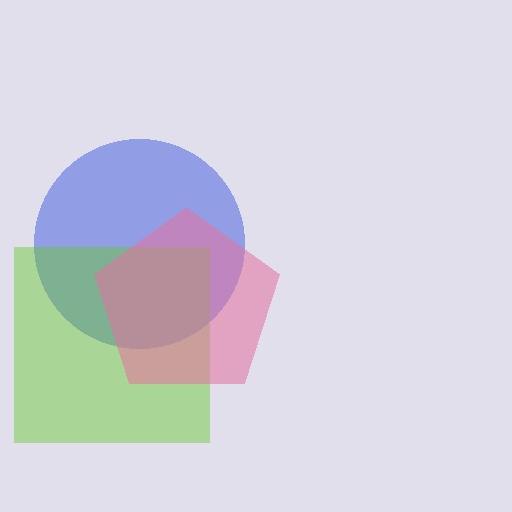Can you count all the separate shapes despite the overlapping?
Yes, there are 3 separate shapes.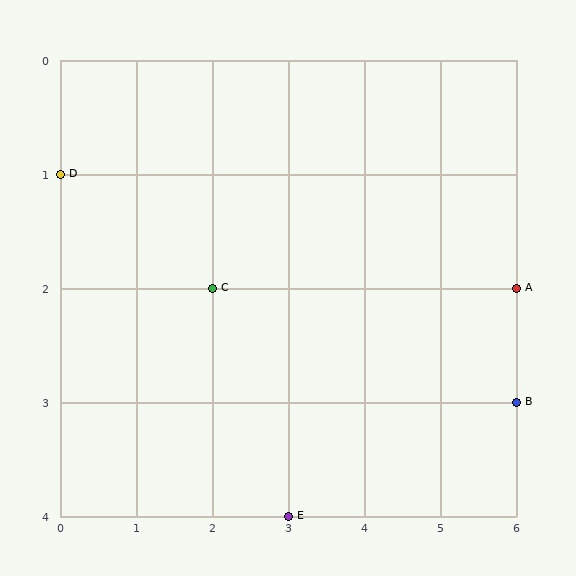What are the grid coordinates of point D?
Point D is at grid coordinates (0, 1).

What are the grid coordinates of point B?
Point B is at grid coordinates (6, 3).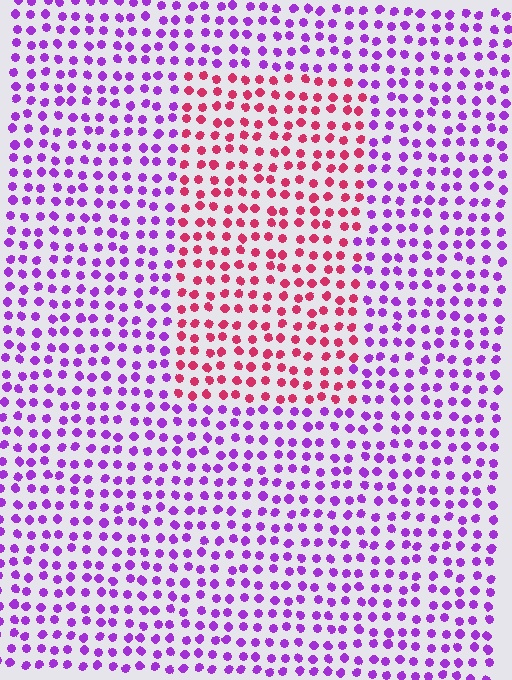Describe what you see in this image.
The image is filled with small purple elements in a uniform arrangement. A rectangle-shaped region is visible where the elements are tinted to a slightly different hue, forming a subtle color boundary.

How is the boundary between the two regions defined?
The boundary is defined purely by a slight shift in hue (about 58 degrees). Spacing, size, and orientation are identical on both sides.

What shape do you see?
I see a rectangle.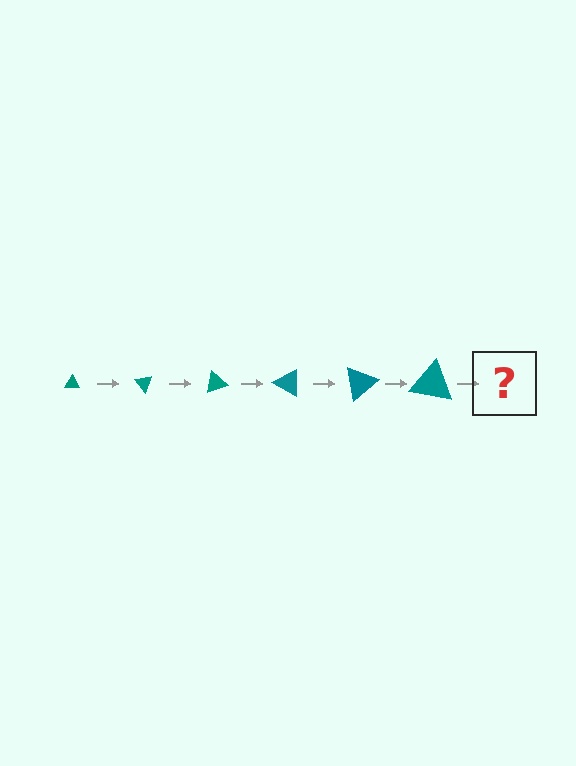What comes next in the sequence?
The next element should be a triangle, larger than the previous one and rotated 300 degrees from the start.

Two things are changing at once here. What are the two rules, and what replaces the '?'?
The two rules are that the triangle grows larger each step and it rotates 50 degrees each step. The '?' should be a triangle, larger than the previous one and rotated 300 degrees from the start.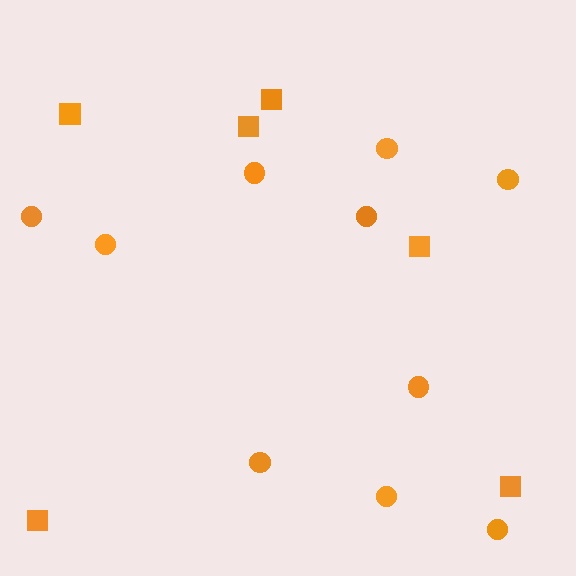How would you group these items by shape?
There are 2 groups: one group of circles (10) and one group of squares (6).